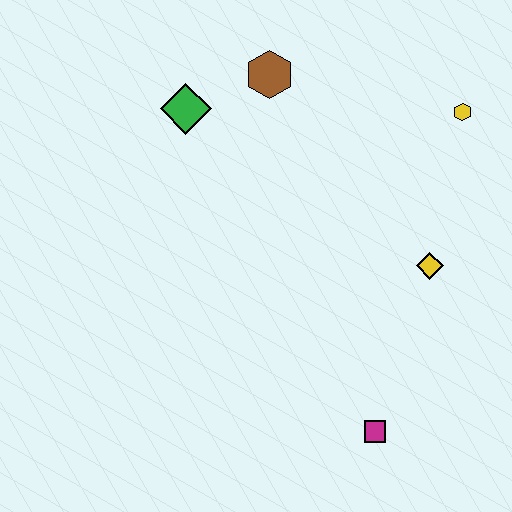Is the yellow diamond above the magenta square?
Yes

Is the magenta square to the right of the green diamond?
Yes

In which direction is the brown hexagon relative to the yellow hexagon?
The brown hexagon is to the left of the yellow hexagon.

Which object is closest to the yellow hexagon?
The yellow diamond is closest to the yellow hexagon.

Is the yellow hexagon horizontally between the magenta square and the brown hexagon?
No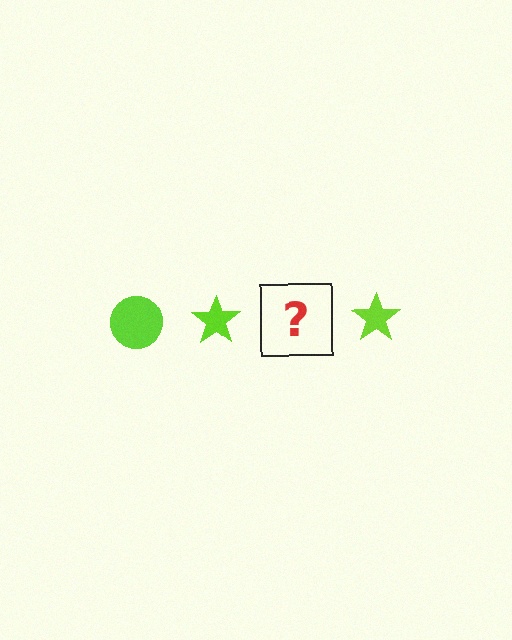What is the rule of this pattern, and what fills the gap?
The rule is that the pattern cycles through circle, star shapes in lime. The gap should be filled with a lime circle.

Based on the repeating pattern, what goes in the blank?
The blank should be a lime circle.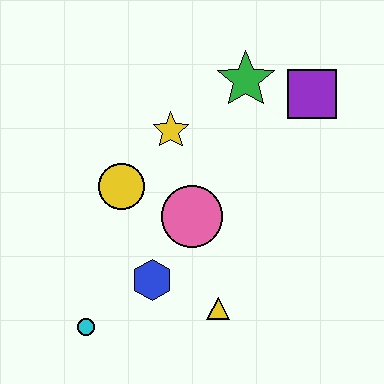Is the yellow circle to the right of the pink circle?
No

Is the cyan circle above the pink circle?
No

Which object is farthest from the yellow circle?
The purple square is farthest from the yellow circle.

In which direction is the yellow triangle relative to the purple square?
The yellow triangle is below the purple square.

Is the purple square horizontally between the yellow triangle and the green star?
No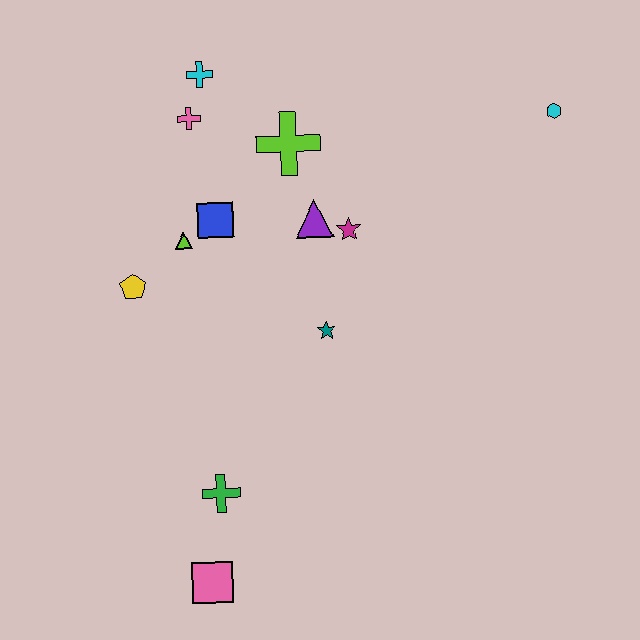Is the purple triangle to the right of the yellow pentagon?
Yes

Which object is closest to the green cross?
The pink square is closest to the green cross.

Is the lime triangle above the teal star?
Yes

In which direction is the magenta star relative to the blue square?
The magenta star is to the right of the blue square.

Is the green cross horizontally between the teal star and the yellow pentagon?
Yes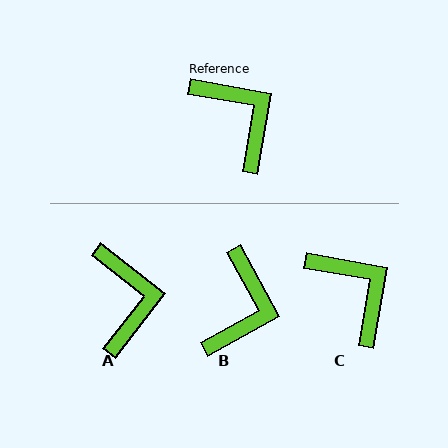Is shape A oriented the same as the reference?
No, it is off by about 28 degrees.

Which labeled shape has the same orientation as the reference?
C.